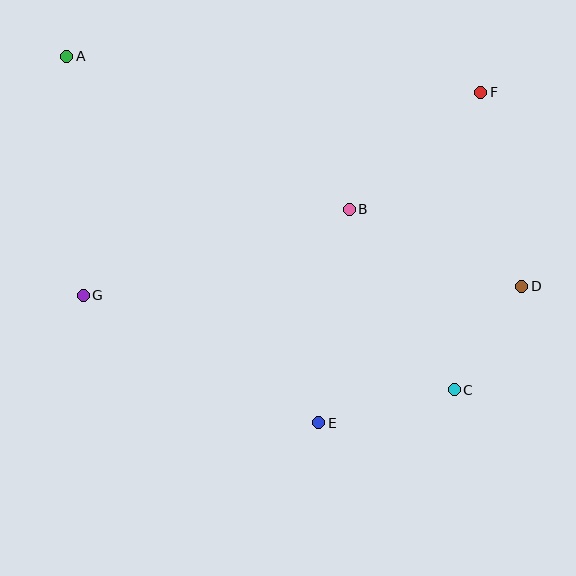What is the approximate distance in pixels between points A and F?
The distance between A and F is approximately 416 pixels.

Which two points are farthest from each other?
Points A and C are farthest from each other.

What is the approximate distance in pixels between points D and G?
The distance between D and G is approximately 439 pixels.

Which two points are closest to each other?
Points C and D are closest to each other.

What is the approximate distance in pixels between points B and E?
The distance between B and E is approximately 216 pixels.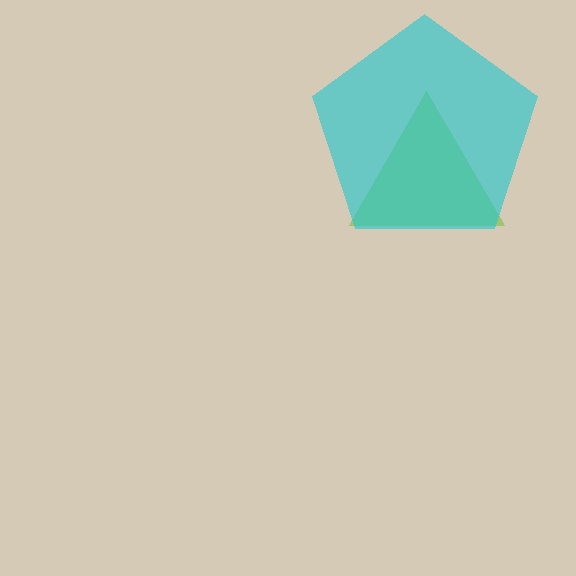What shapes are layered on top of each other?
The layered shapes are: a lime triangle, a cyan pentagon.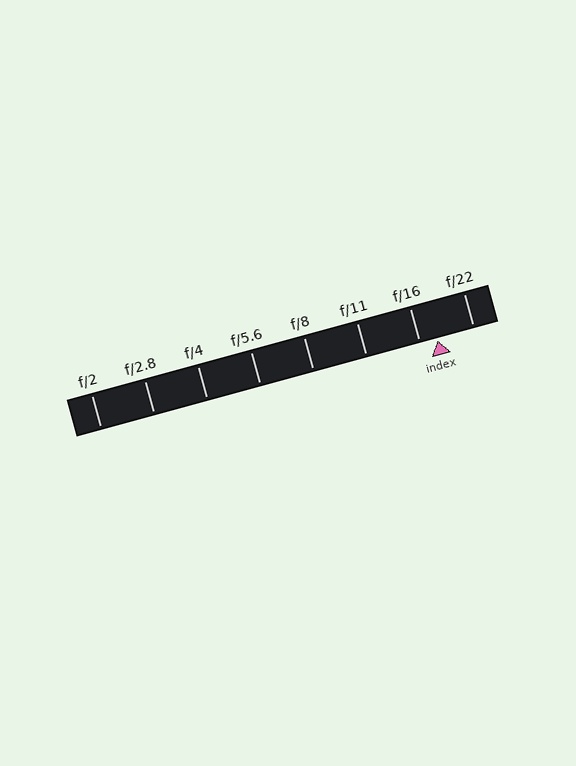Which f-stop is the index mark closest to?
The index mark is closest to f/16.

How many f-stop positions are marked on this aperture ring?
There are 8 f-stop positions marked.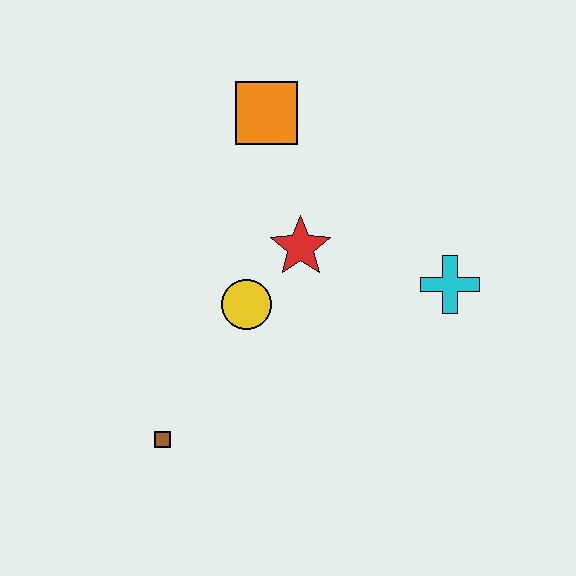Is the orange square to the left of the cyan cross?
Yes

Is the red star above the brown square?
Yes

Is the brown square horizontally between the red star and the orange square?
No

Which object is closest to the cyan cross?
The red star is closest to the cyan cross.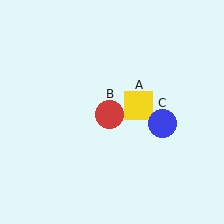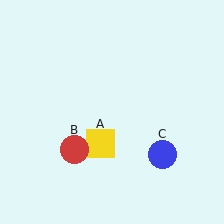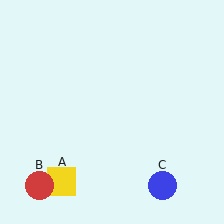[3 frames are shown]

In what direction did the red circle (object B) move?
The red circle (object B) moved down and to the left.